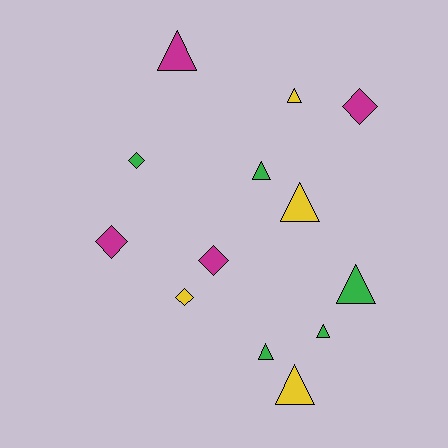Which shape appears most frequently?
Triangle, with 8 objects.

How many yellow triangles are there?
There are 3 yellow triangles.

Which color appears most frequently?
Green, with 5 objects.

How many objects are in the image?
There are 13 objects.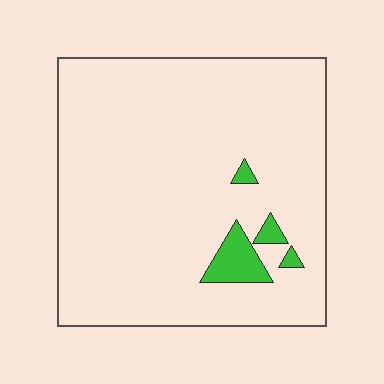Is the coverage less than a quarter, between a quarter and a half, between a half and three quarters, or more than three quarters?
Less than a quarter.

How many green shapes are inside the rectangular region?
4.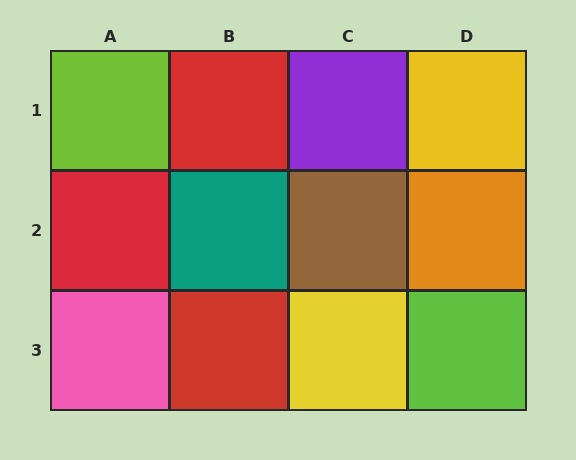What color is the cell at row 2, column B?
Teal.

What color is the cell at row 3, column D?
Lime.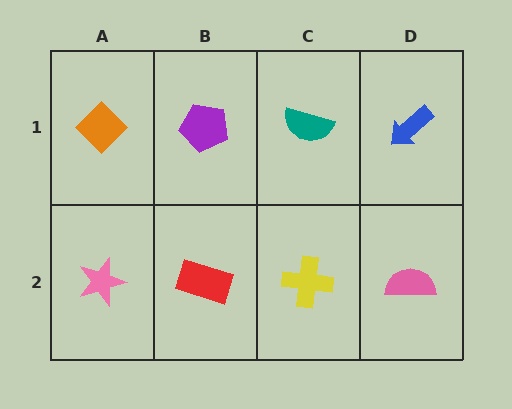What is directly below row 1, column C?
A yellow cross.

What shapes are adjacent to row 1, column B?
A red rectangle (row 2, column B), an orange diamond (row 1, column A), a teal semicircle (row 1, column C).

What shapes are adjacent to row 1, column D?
A pink semicircle (row 2, column D), a teal semicircle (row 1, column C).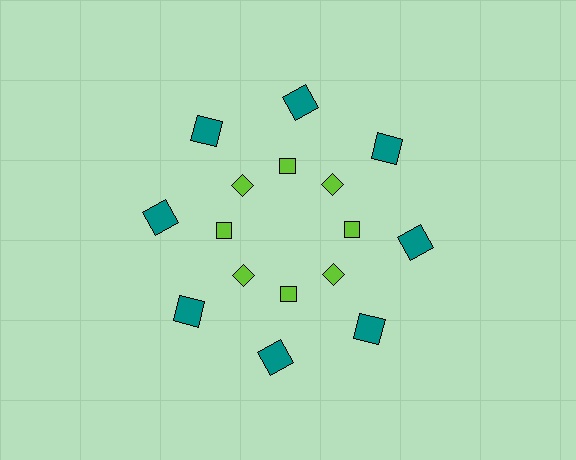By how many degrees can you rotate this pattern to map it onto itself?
The pattern maps onto itself every 45 degrees of rotation.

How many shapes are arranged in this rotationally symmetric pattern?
There are 16 shapes, arranged in 8 groups of 2.